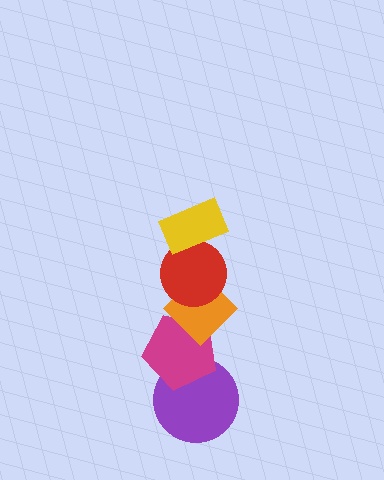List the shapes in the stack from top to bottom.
From top to bottom: the yellow rectangle, the red circle, the orange diamond, the magenta pentagon, the purple circle.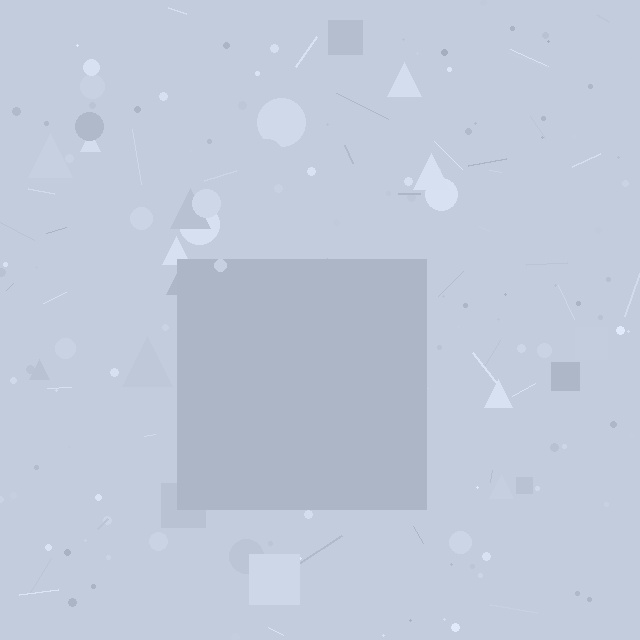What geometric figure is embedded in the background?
A square is embedded in the background.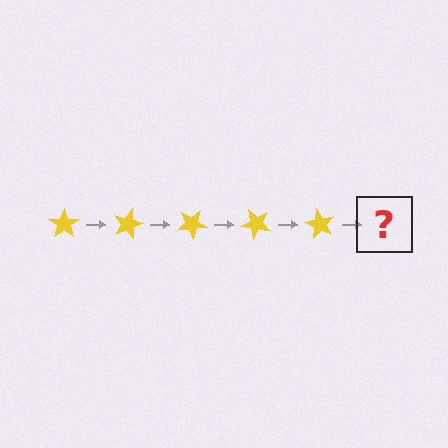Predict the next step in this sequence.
The next step is a yellow star rotated 75 degrees.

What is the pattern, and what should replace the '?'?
The pattern is that the star rotates 15 degrees each step. The '?' should be a yellow star rotated 75 degrees.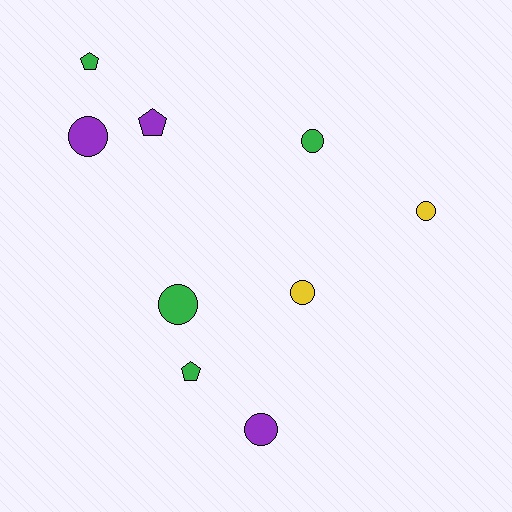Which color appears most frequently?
Green, with 4 objects.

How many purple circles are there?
There are 2 purple circles.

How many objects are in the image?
There are 9 objects.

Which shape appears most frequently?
Circle, with 6 objects.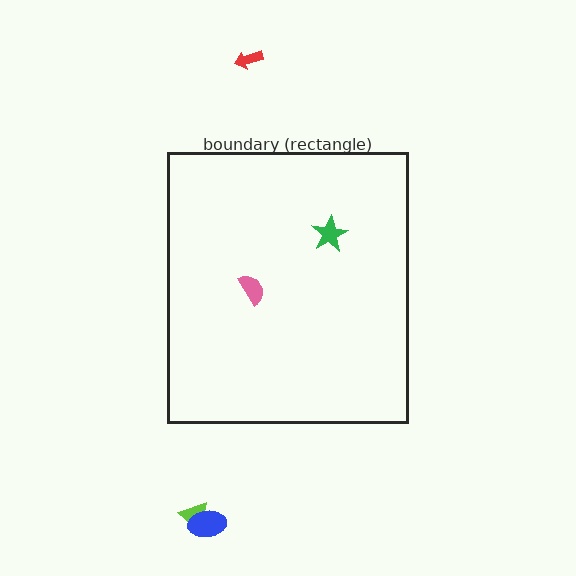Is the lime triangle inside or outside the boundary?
Outside.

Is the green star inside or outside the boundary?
Inside.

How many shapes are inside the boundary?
2 inside, 3 outside.